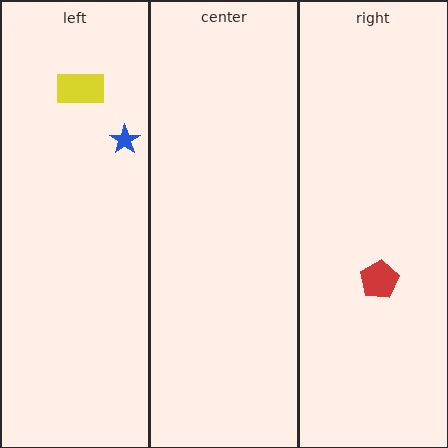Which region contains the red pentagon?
The right region.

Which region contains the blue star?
The left region.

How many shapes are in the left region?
2.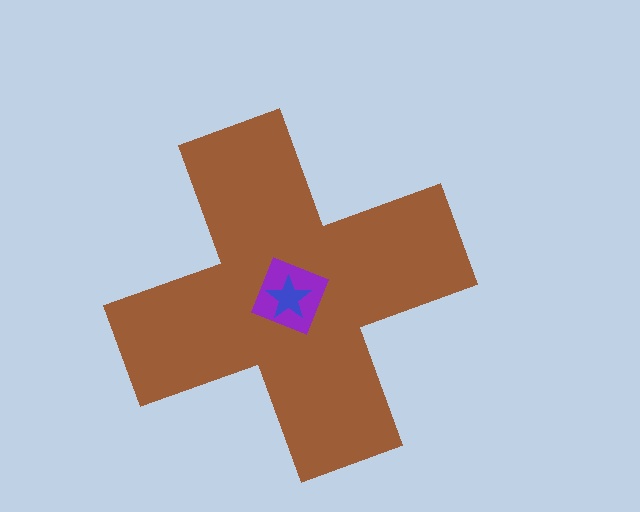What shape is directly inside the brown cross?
The purple diamond.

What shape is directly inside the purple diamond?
The blue star.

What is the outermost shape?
The brown cross.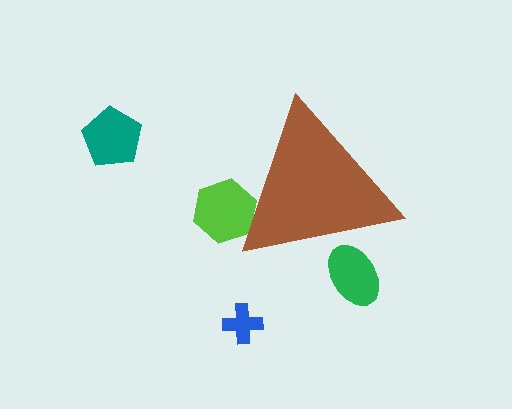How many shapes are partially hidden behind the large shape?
2 shapes are partially hidden.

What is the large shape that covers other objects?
A brown triangle.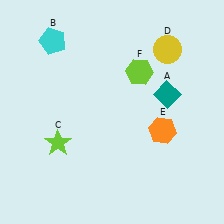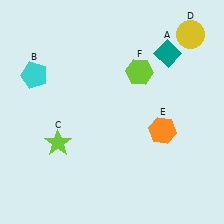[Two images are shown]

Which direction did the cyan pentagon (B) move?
The cyan pentagon (B) moved down.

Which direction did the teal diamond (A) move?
The teal diamond (A) moved up.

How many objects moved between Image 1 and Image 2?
3 objects moved between the two images.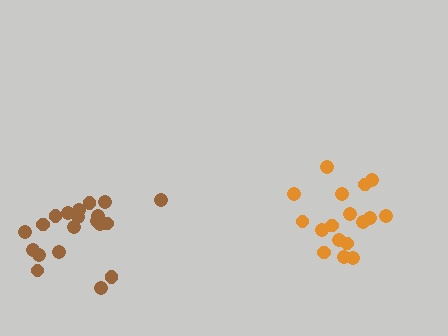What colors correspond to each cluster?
The clusters are colored: orange, brown.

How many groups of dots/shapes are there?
There are 2 groups.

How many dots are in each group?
Group 1: 17 dots, Group 2: 20 dots (37 total).